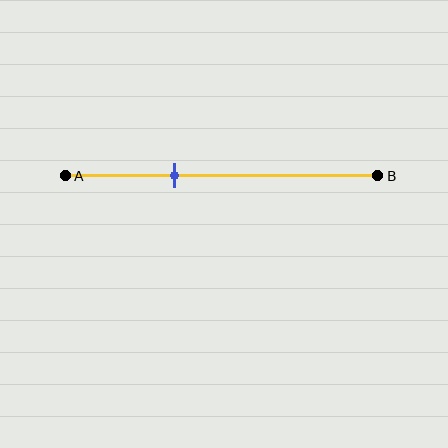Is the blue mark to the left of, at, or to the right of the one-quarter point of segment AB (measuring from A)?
The blue mark is to the right of the one-quarter point of segment AB.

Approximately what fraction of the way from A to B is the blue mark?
The blue mark is approximately 35% of the way from A to B.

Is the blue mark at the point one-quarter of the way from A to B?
No, the mark is at about 35% from A, not at the 25% one-quarter point.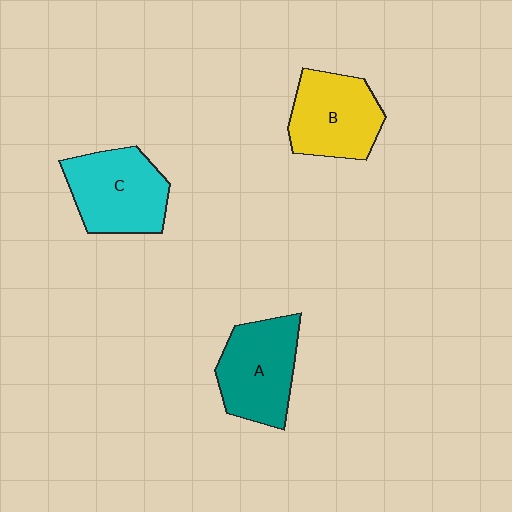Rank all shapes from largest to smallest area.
From largest to smallest: C (cyan), A (teal), B (yellow).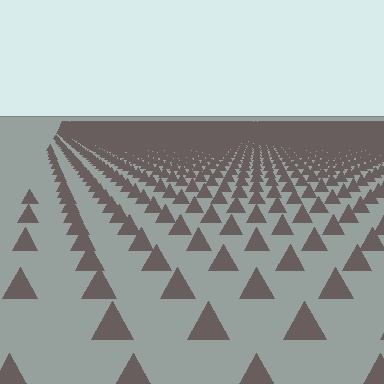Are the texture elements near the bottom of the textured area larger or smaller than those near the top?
Larger. Near the bottom, elements are closer to the viewer and appear at a bigger on-screen size.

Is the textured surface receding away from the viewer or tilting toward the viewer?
The surface is receding away from the viewer. Texture elements get smaller and denser toward the top.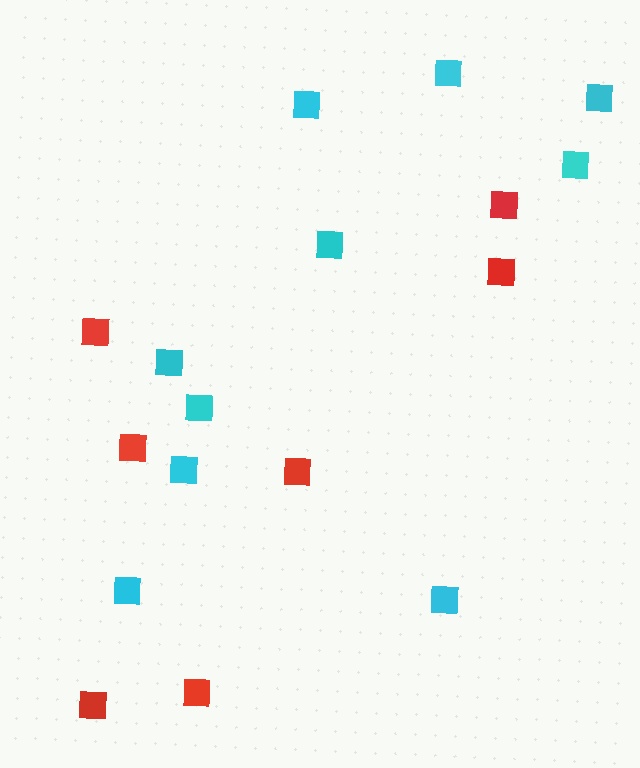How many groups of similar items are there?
There are 2 groups: one group of red squares (7) and one group of cyan squares (10).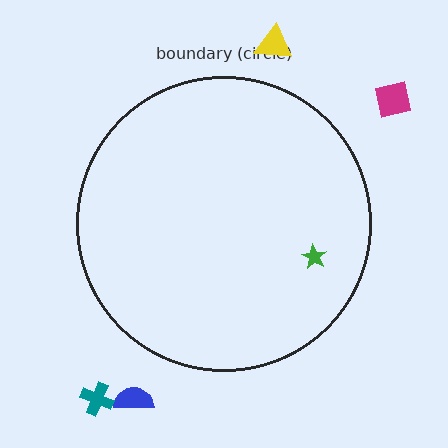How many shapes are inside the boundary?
1 inside, 4 outside.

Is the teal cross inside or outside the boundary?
Outside.